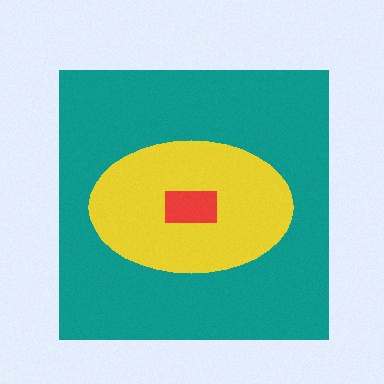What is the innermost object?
The red rectangle.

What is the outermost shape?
The teal square.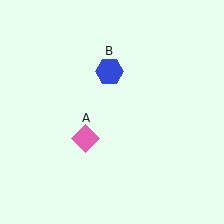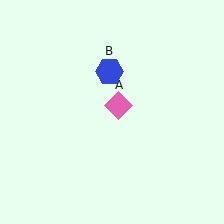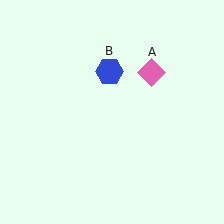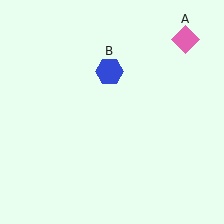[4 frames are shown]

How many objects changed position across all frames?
1 object changed position: pink diamond (object A).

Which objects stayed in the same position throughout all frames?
Blue hexagon (object B) remained stationary.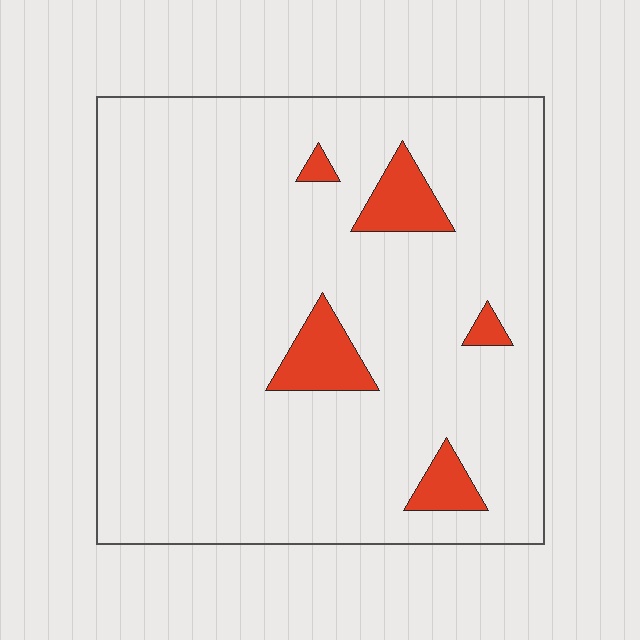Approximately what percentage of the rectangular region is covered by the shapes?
Approximately 10%.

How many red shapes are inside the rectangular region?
5.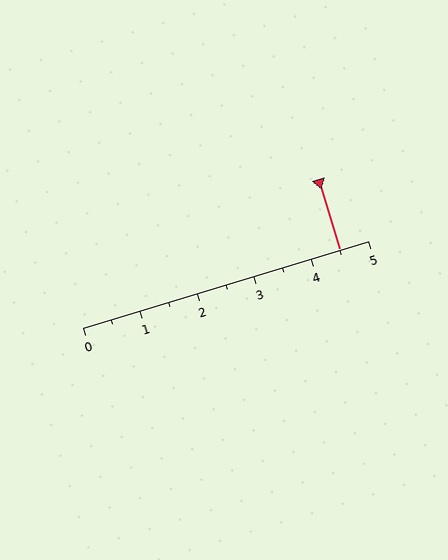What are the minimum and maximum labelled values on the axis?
The axis runs from 0 to 5.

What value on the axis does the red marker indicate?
The marker indicates approximately 4.5.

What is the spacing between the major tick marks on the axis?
The major ticks are spaced 1 apart.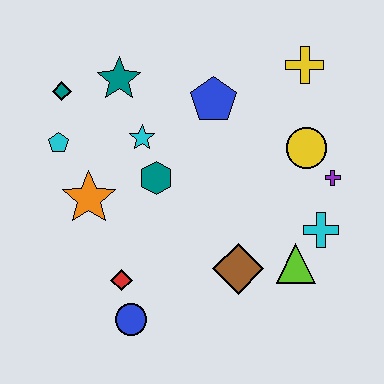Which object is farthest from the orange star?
The yellow cross is farthest from the orange star.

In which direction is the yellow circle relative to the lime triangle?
The yellow circle is above the lime triangle.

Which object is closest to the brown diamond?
The lime triangle is closest to the brown diamond.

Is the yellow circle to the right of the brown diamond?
Yes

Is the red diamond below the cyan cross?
Yes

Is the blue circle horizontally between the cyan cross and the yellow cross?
No